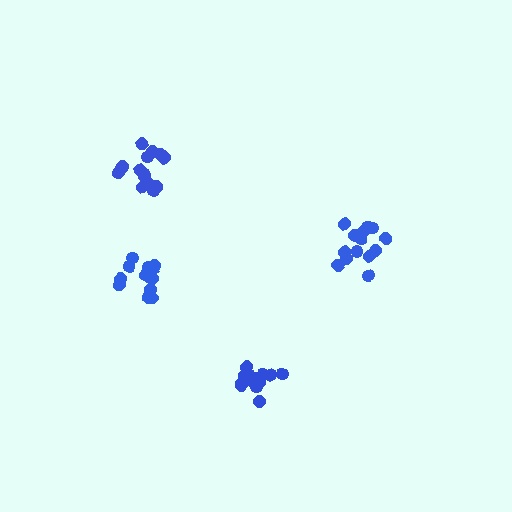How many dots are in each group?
Group 1: 14 dots, Group 2: 14 dots, Group 3: 15 dots, Group 4: 14 dots (57 total).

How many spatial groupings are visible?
There are 4 spatial groupings.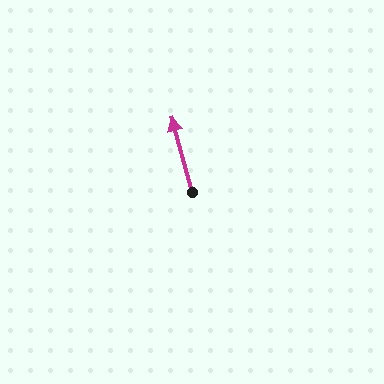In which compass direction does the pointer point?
North.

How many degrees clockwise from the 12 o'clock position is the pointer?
Approximately 345 degrees.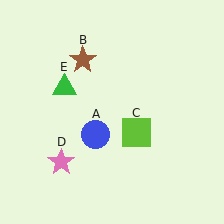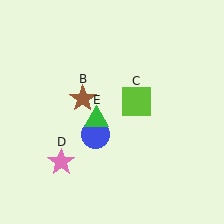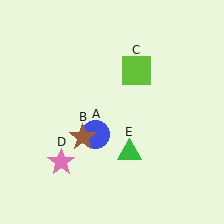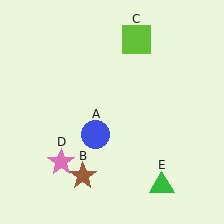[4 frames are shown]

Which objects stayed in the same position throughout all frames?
Blue circle (object A) and pink star (object D) remained stationary.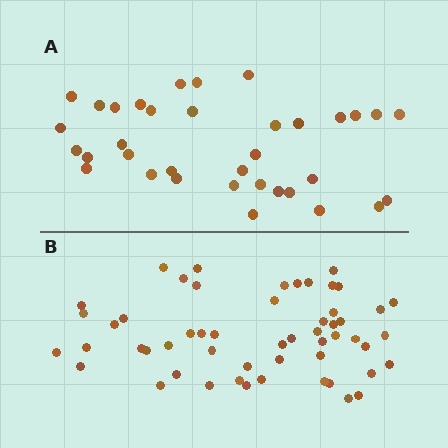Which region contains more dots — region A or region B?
Region B (the bottom region) has more dots.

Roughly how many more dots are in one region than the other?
Region B has approximately 20 more dots than region A.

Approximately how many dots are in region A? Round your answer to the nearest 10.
About 40 dots. (The exact count is 35, which rounds to 40.)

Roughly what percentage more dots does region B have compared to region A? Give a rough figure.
About 55% more.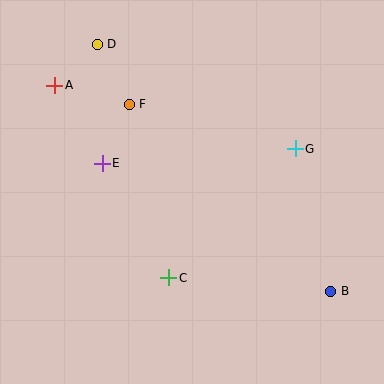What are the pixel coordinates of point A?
Point A is at (55, 85).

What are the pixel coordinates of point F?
Point F is at (129, 104).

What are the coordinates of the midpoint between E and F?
The midpoint between E and F is at (116, 134).